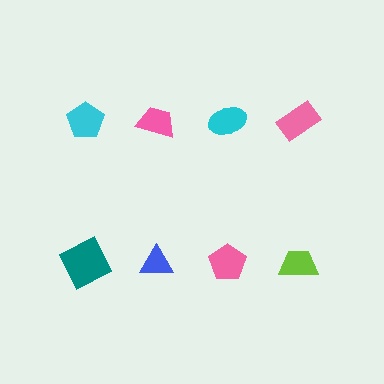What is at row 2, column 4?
A lime trapezoid.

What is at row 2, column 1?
A teal square.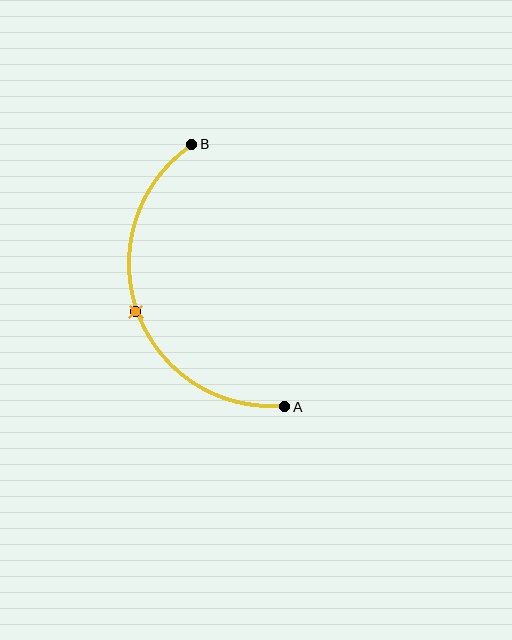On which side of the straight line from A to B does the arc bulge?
The arc bulges to the left of the straight line connecting A and B.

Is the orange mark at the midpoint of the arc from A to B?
Yes. The orange mark lies on the arc at equal arc-length from both A and B — it is the arc midpoint.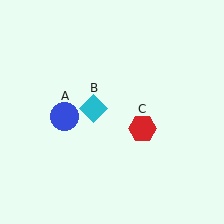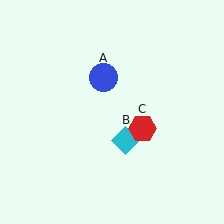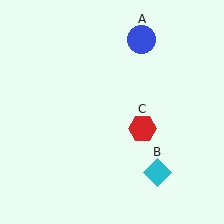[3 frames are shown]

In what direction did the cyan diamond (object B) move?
The cyan diamond (object B) moved down and to the right.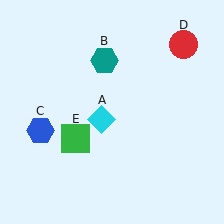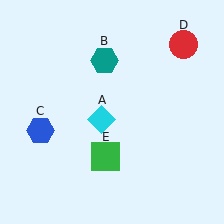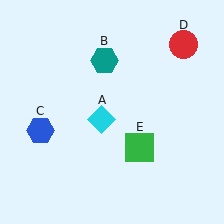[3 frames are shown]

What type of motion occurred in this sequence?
The green square (object E) rotated counterclockwise around the center of the scene.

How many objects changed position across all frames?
1 object changed position: green square (object E).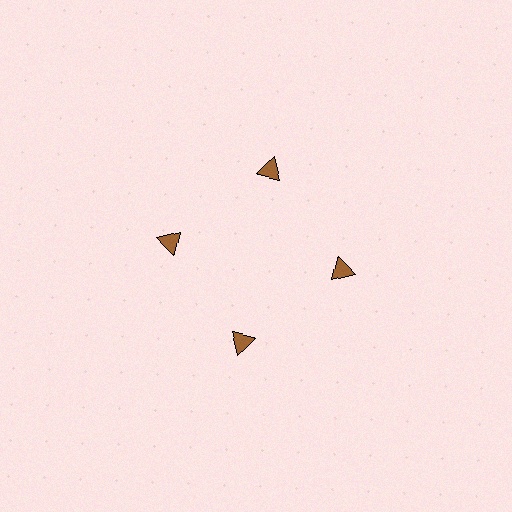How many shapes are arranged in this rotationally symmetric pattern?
There are 4 shapes, arranged in 4 groups of 1.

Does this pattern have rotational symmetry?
Yes, this pattern has 4-fold rotational symmetry. It looks the same after rotating 90 degrees around the center.